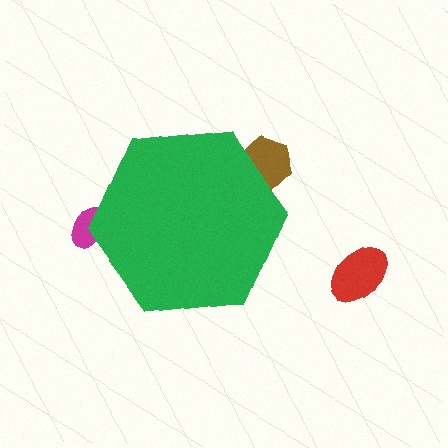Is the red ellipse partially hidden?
No, the red ellipse is fully visible.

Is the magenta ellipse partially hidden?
Yes, the magenta ellipse is partially hidden behind the green hexagon.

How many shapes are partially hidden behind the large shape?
2 shapes are partially hidden.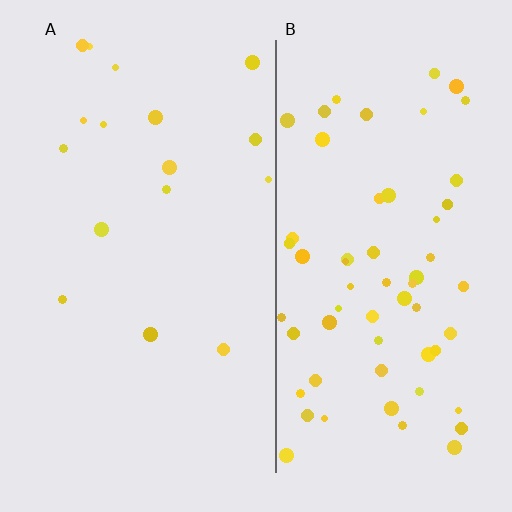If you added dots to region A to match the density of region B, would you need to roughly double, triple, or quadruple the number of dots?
Approximately quadruple.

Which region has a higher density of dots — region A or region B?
B (the right).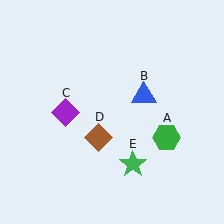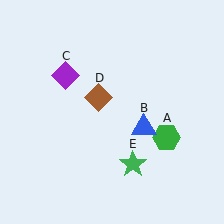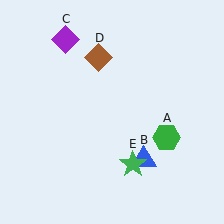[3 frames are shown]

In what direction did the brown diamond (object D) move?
The brown diamond (object D) moved up.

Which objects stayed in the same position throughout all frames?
Green hexagon (object A) and green star (object E) remained stationary.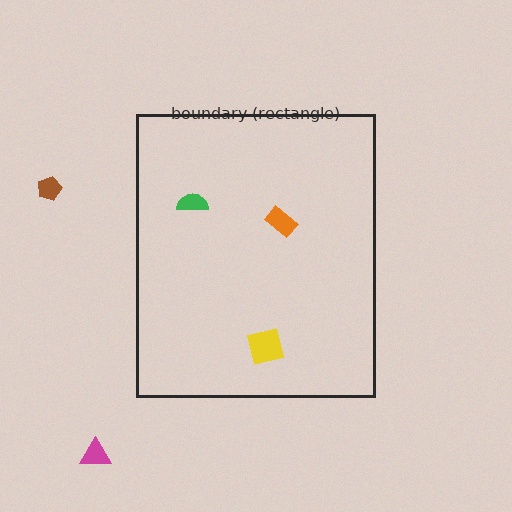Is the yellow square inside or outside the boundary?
Inside.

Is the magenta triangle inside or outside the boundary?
Outside.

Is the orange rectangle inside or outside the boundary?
Inside.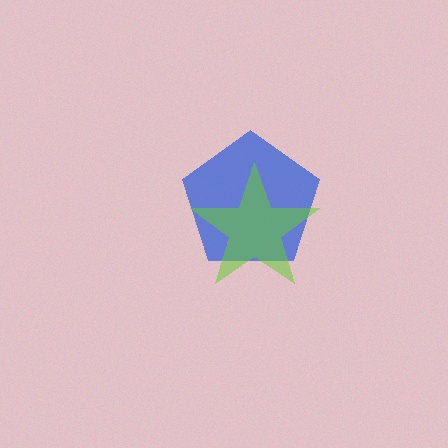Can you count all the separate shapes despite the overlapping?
Yes, there are 2 separate shapes.